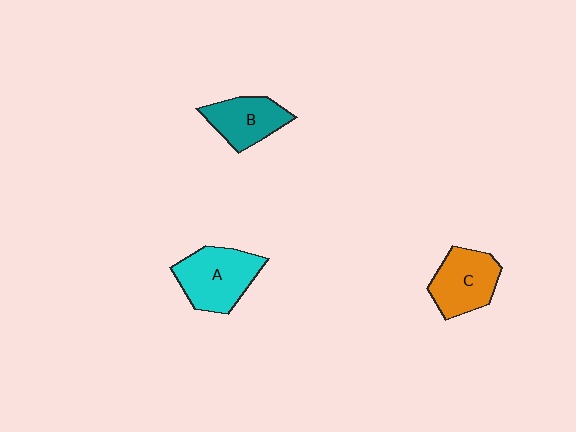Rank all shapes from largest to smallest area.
From largest to smallest: A (cyan), C (orange), B (teal).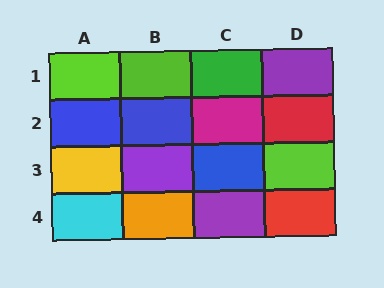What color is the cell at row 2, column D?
Red.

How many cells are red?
2 cells are red.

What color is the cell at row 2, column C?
Magenta.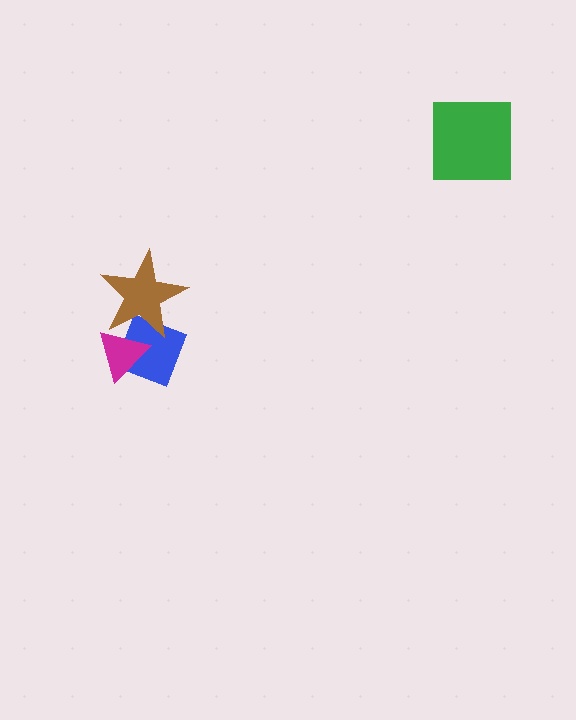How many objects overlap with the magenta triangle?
2 objects overlap with the magenta triangle.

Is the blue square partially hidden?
Yes, it is partially covered by another shape.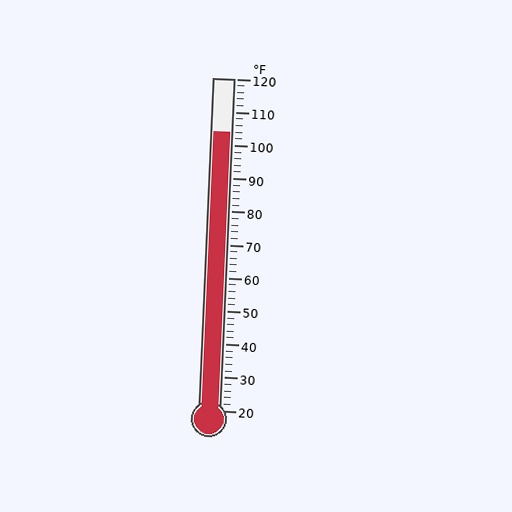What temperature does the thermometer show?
The thermometer shows approximately 104°F.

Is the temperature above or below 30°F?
The temperature is above 30°F.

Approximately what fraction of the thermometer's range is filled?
The thermometer is filled to approximately 85% of its range.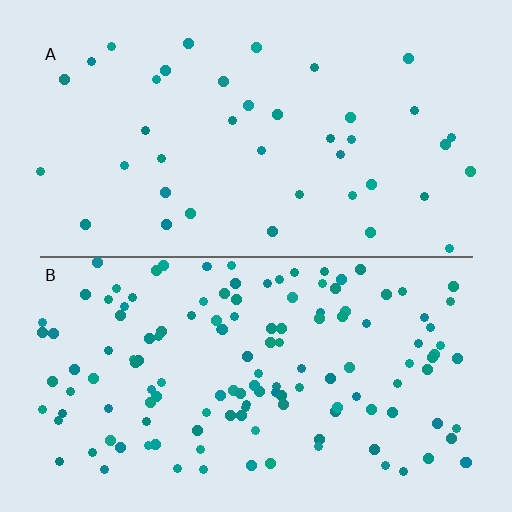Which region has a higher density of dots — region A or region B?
B (the bottom).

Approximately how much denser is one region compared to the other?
Approximately 3.4× — region B over region A.